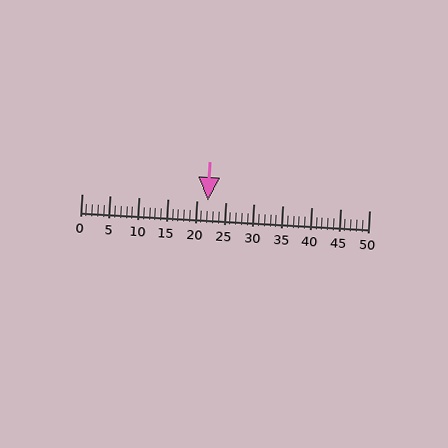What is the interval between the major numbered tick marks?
The major tick marks are spaced 5 units apart.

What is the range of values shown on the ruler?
The ruler shows values from 0 to 50.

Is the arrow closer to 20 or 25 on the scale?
The arrow is closer to 20.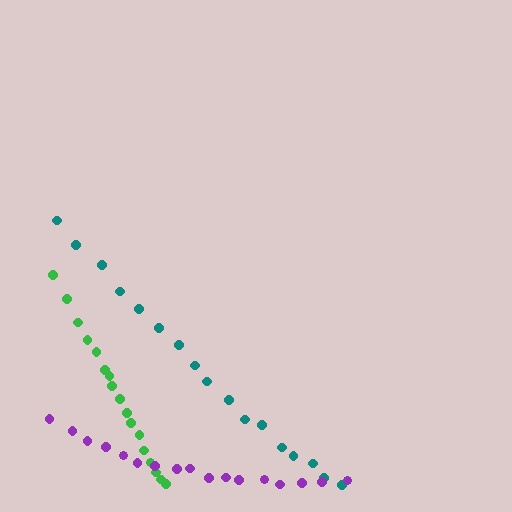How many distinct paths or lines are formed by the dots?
There are 3 distinct paths.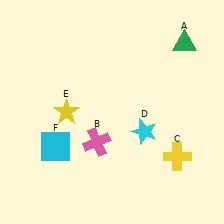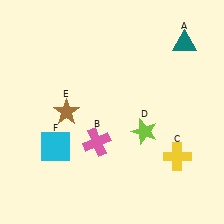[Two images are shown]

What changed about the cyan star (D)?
In Image 1, D is cyan. In Image 2, it changed to lime.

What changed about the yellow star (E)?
In Image 1, E is yellow. In Image 2, it changed to brown.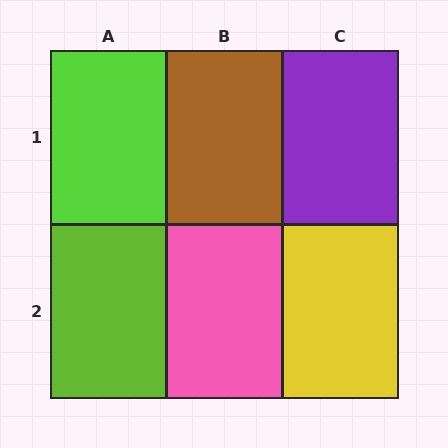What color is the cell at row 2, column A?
Lime.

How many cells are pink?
1 cell is pink.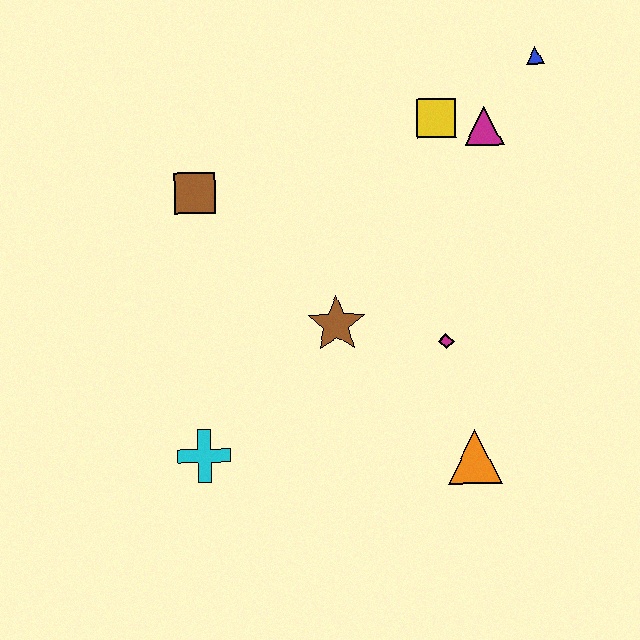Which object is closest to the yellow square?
The magenta triangle is closest to the yellow square.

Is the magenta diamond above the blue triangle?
No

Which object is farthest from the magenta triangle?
The cyan cross is farthest from the magenta triangle.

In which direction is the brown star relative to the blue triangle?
The brown star is below the blue triangle.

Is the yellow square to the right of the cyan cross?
Yes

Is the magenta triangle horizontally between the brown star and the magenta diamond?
No